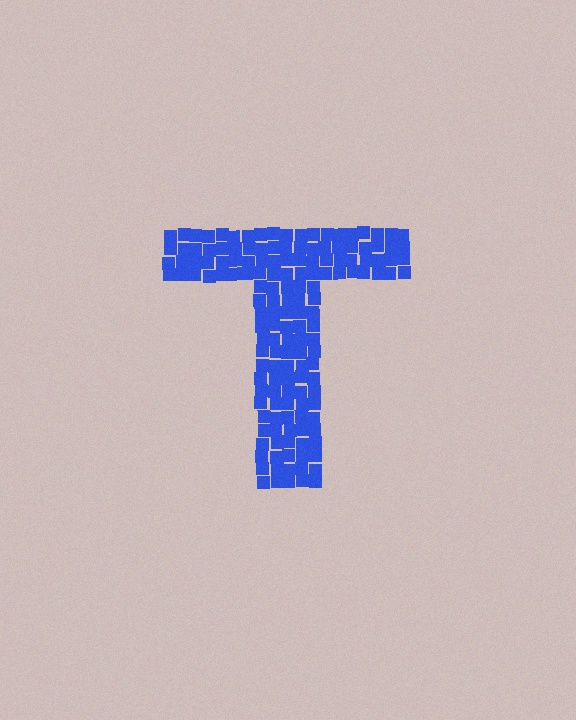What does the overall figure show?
The overall figure shows the letter T.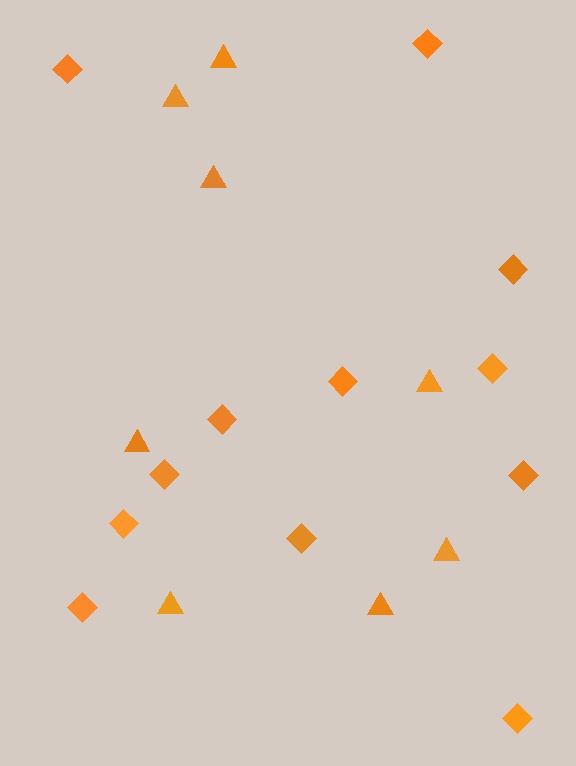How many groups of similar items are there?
There are 2 groups: one group of triangles (8) and one group of diamonds (12).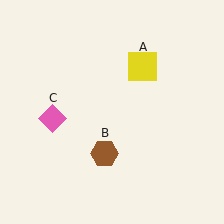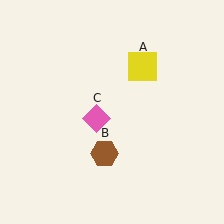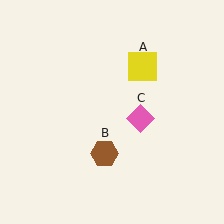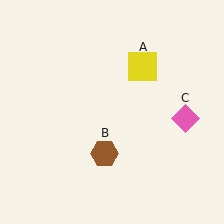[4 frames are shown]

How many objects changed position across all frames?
1 object changed position: pink diamond (object C).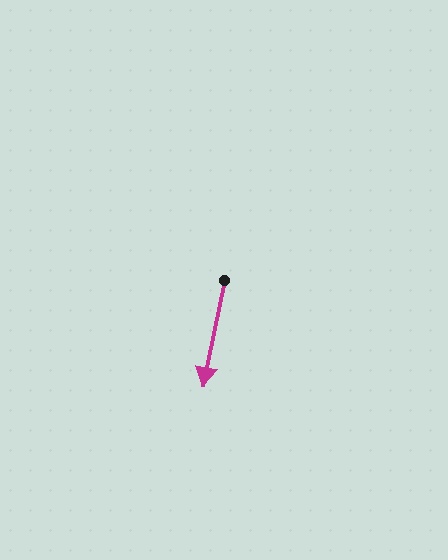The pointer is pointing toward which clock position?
Roughly 6 o'clock.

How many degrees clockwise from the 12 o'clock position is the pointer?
Approximately 191 degrees.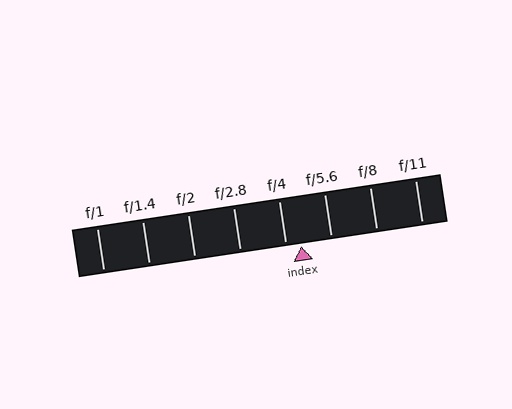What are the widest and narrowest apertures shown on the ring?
The widest aperture shown is f/1 and the narrowest is f/11.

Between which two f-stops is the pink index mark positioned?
The index mark is between f/4 and f/5.6.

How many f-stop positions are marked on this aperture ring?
There are 8 f-stop positions marked.